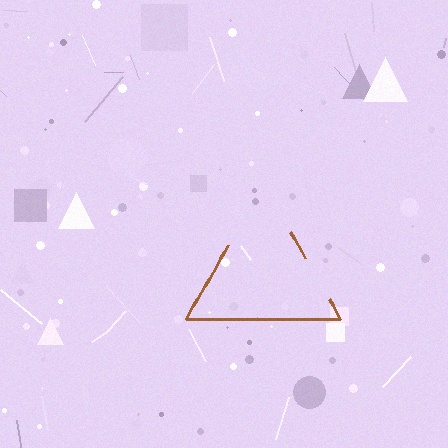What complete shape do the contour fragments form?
The contour fragments form a triangle.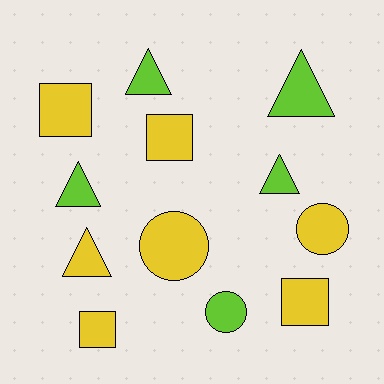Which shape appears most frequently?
Triangle, with 5 objects.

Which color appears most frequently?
Yellow, with 7 objects.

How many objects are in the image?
There are 12 objects.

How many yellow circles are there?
There are 2 yellow circles.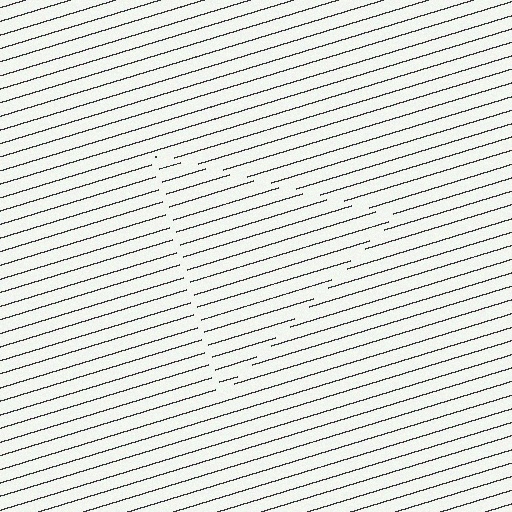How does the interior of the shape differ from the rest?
The interior of the shape contains the same grating, shifted by half a period — the contour is defined by the phase discontinuity where line-ends from the inner and outer gratings abut.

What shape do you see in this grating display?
An illusory triangle. The interior of the shape contains the same grating, shifted by half a period — the contour is defined by the phase discontinuity where line-ends from the inner and outer gratings abut.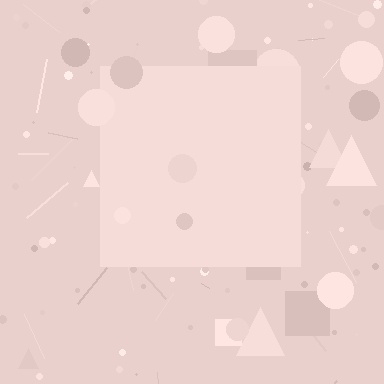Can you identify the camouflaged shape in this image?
The camouflaged shape is a square.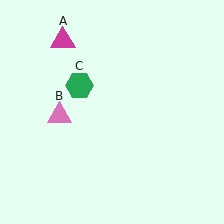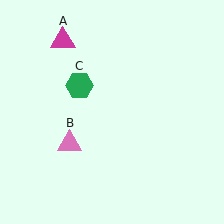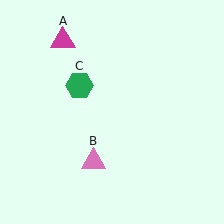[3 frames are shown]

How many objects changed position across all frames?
1 object changed position: pink triangle (object B).